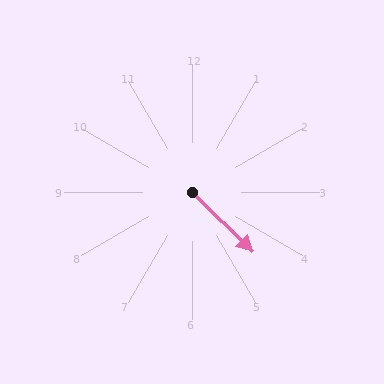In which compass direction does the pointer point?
Southeast.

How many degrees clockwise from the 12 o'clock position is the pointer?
Approximately 134 degrees.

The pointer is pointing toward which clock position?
Roughly 4 o'clock.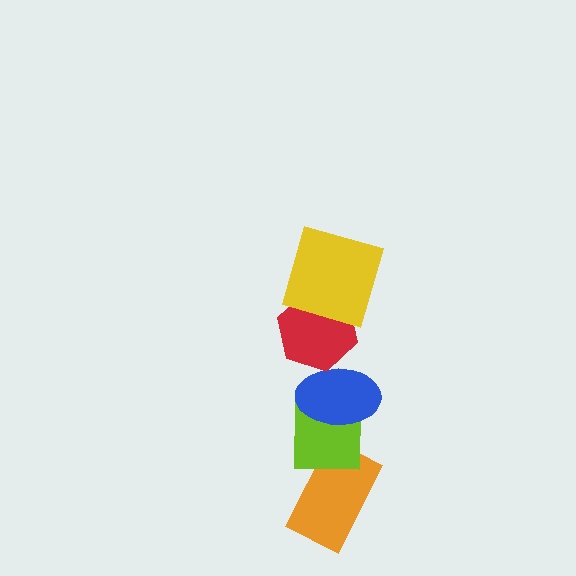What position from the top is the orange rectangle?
The orange rectangle is 5th from the top.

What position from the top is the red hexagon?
The red hexagon is 2nd from the top.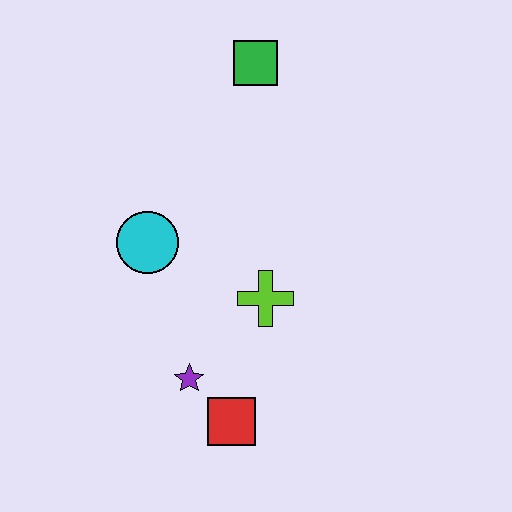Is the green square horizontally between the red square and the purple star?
No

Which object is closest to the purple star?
The red square is closest to the purple star.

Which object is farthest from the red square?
The green square is farthest from the red square.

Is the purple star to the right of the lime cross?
No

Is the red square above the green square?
No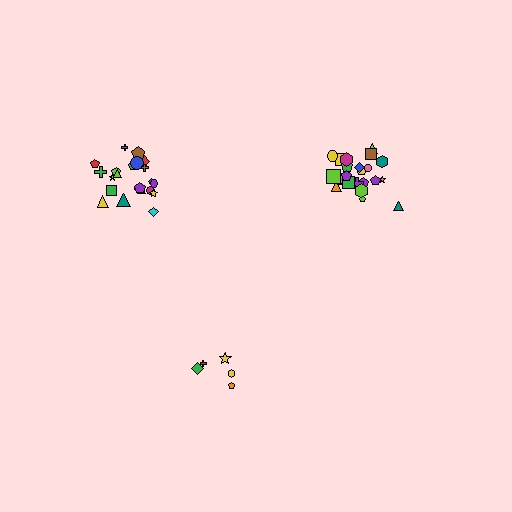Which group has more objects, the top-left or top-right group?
The top-right group.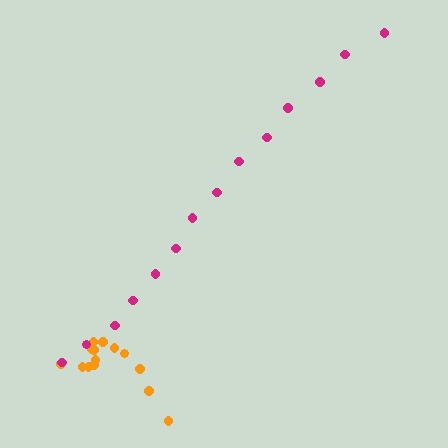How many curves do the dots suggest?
There are 2 distinct paths.